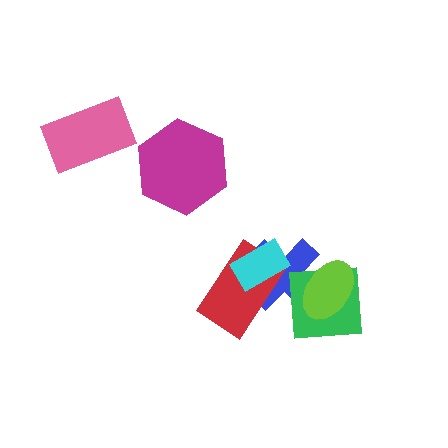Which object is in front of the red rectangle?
The cyan rectangle is in front of the red rectangle.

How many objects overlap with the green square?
2 objects overlap with the green square.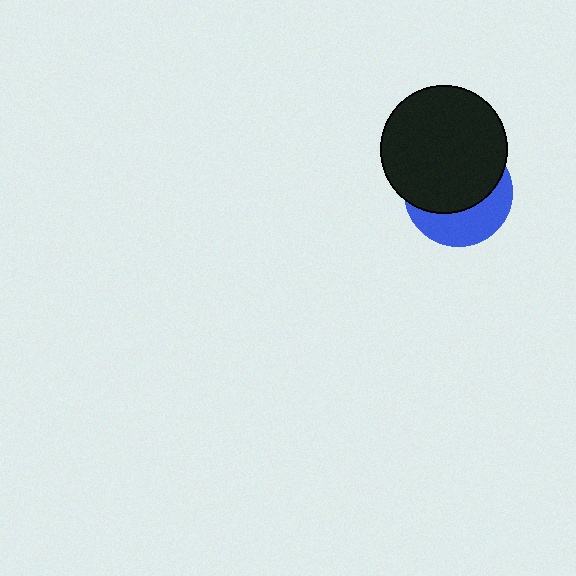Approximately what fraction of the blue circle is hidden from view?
Roughly 62% of the blue circle is hidden behind the black circle.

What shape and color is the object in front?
The object in front is a black circle.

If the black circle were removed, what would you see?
You would see the complete blue circle.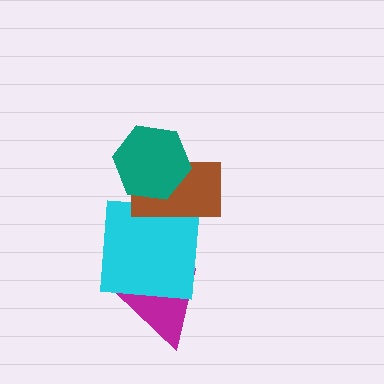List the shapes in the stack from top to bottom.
From top to bottom: the teal hexagon, the brown rectangle, the cyan square, the magenta triangle.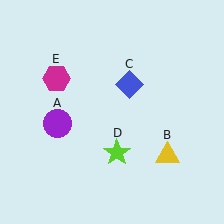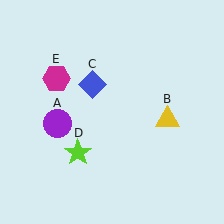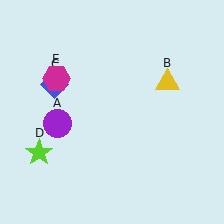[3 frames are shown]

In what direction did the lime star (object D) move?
The lime star (object D) moved left.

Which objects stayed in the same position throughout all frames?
Purple circle (object A) and magenta hexagon (object E) remained stationary.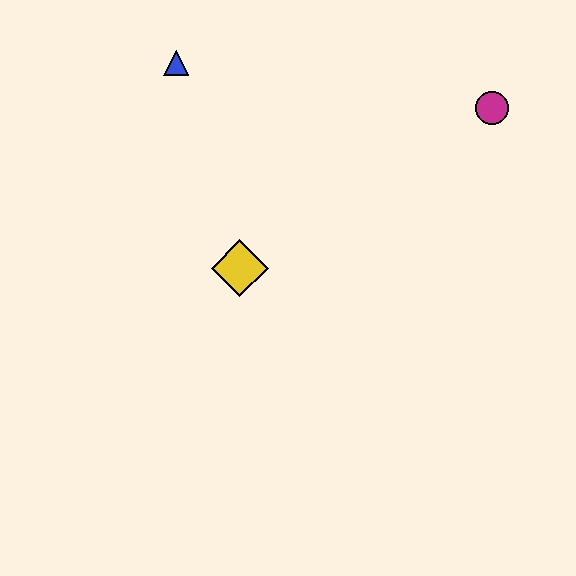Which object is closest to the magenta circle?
The yellow diamond is closest to the magenta circle.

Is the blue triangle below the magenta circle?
No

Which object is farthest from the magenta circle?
The blue triangle is farthest from the magenta circle.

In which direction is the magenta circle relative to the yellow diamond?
The magenta circle is to the right of the yellow diamond.